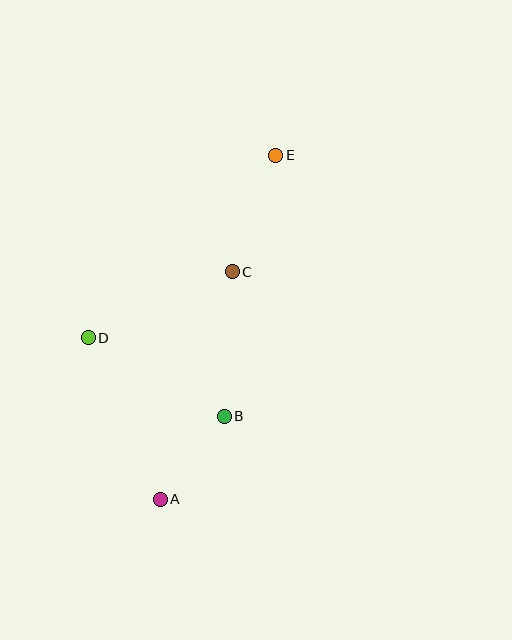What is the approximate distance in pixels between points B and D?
The distance between B and D is approximately 157 pixels.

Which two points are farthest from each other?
Points A and E are farthest from each other.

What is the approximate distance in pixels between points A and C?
The distance between A and C is approximately 239 pixels.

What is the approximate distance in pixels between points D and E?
The distance between D and E is approximately 261 pixels.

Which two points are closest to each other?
Points A and B are closest to each other.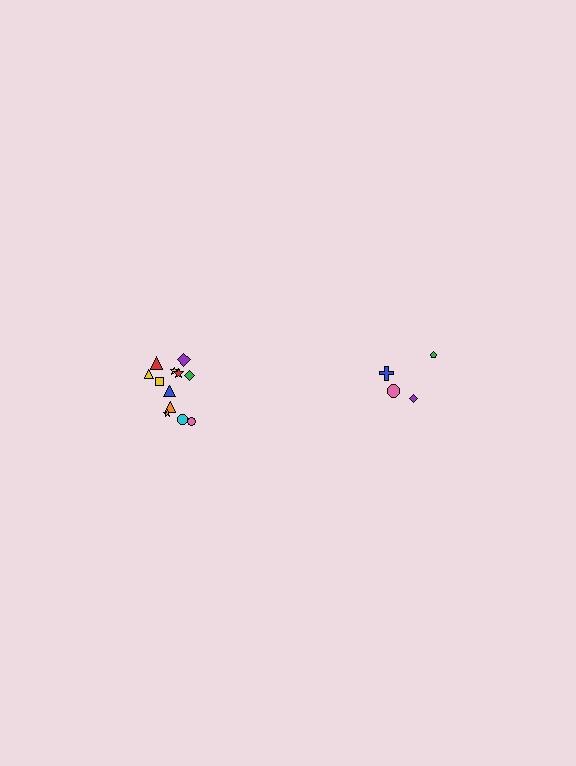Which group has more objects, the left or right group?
The left group.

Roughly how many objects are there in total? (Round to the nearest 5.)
Roughly 15 objects in total.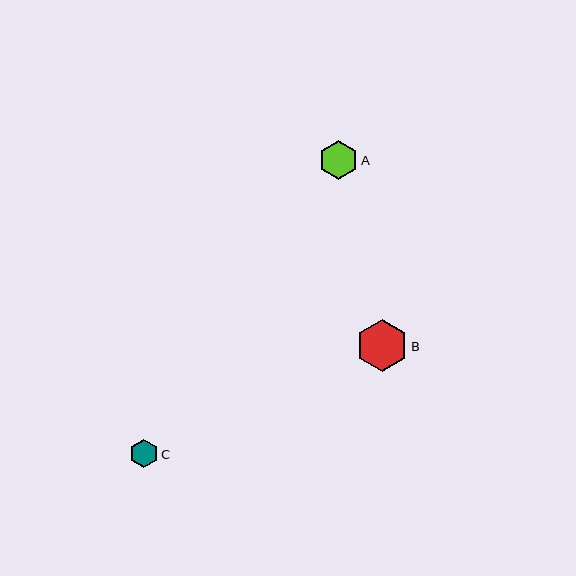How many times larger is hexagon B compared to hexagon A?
Hexagon B is approximately 1.3 times the size of hexagon A.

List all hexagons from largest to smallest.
From largest to smallest: B, A, C.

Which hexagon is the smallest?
Hexagon C is the smallest with a size of approximately 28 pixels.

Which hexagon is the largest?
Hexagon B is the largest with a size of approximately 52 pixels.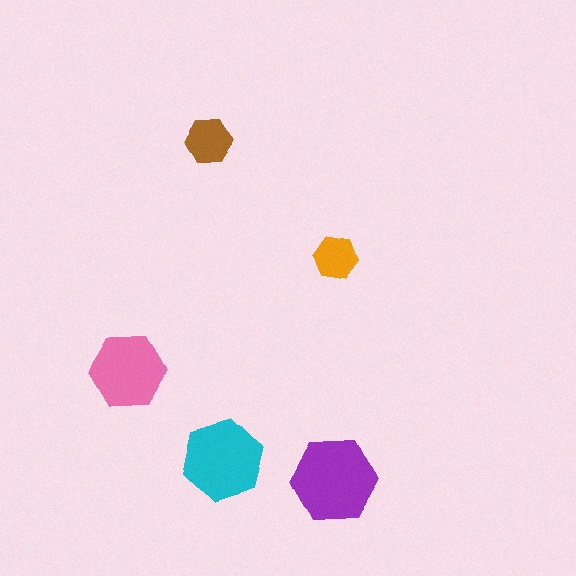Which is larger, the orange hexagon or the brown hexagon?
The brown one.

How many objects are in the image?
There are 5 objects in the image.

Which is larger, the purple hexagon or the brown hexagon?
The purple one.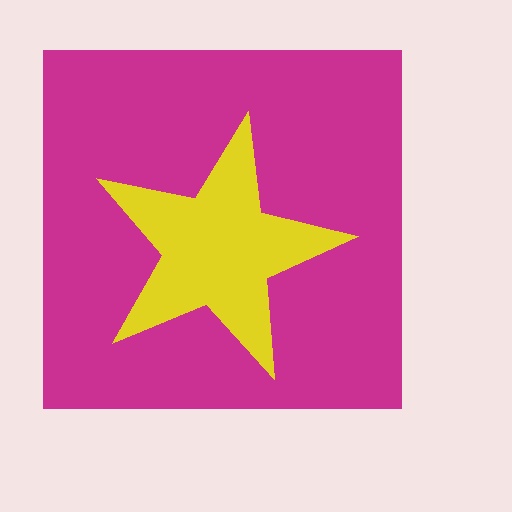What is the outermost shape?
The magenta square.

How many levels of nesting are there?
2.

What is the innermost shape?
The yellow star.